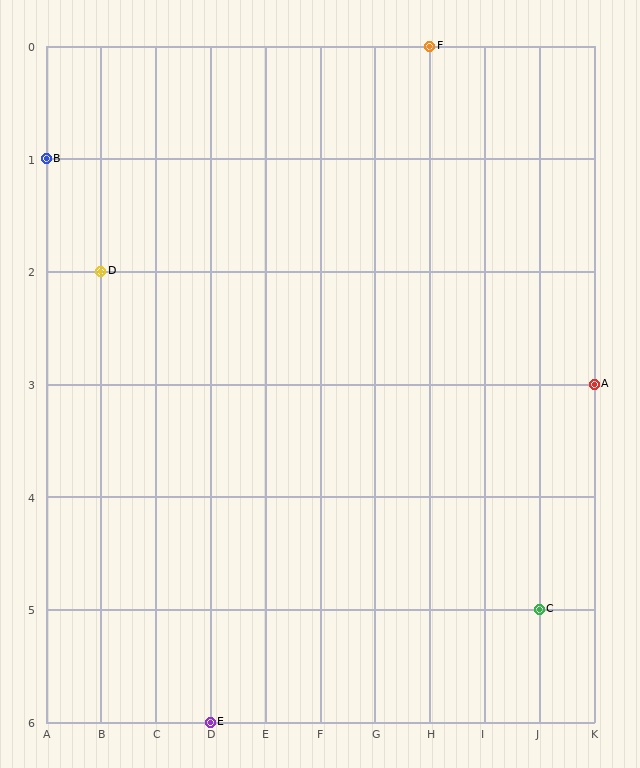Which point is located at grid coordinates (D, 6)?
Point E is at (D, 6).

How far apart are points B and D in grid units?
Points B and D are 1 column and 1 row apart (about 1.4 grid units diagonally).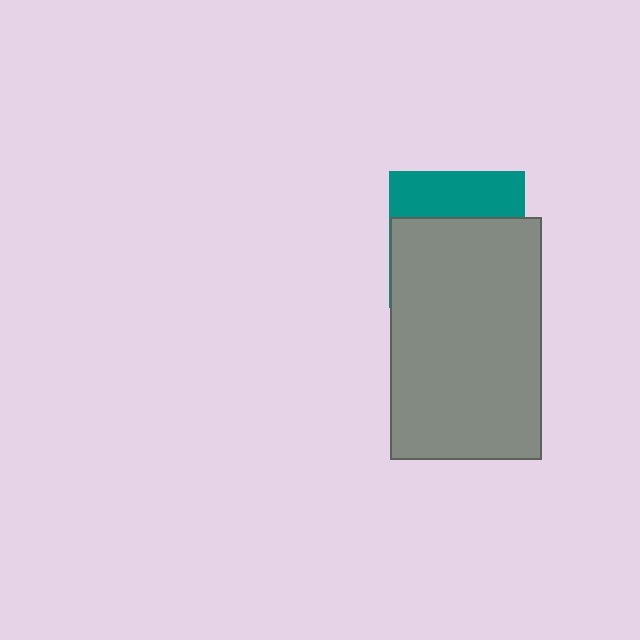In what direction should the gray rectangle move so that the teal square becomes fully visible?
The gray rectangle should move down. That is the shortest direction to clear the overlap and leave the teal square fully visible.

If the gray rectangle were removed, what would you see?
You would see the complete teal square.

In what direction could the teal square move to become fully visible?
The teal square could move up. That would shift it out from behind the gray rectangle entirely.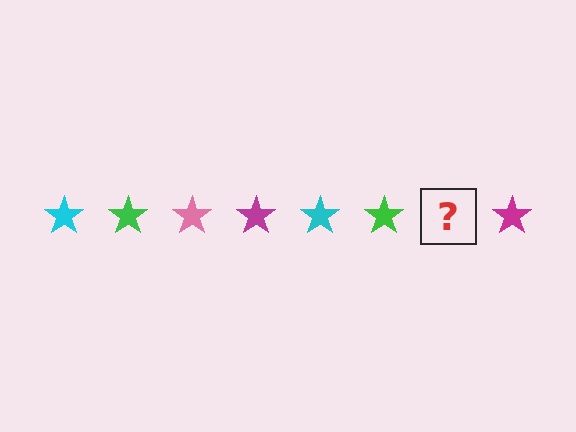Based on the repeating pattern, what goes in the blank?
The blank should be a pink star.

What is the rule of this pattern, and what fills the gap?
The rule is that the pattern cycles through cyan, green, pink, magenta stars. The gap should be filled with a pink star.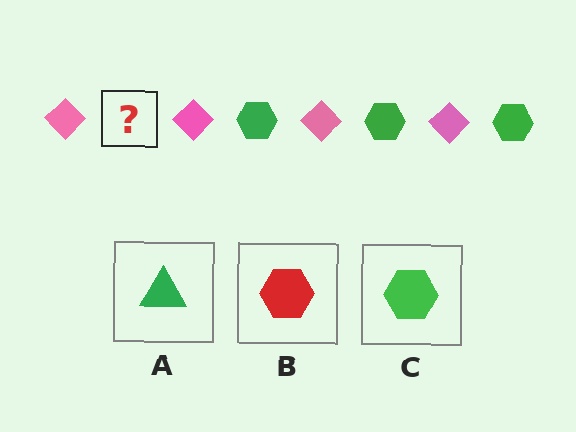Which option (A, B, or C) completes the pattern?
C.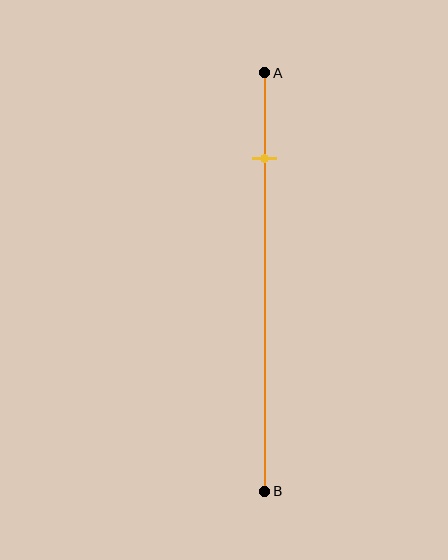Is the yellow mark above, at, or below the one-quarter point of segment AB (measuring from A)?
The yellow mark is above the one-quarter point of segment AB.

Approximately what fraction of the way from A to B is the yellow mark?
The yellow mark is approximately 20% of the way from A to B.